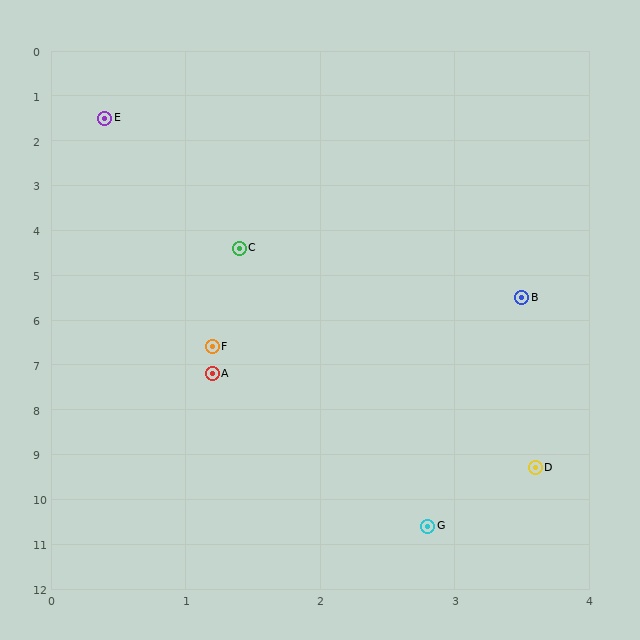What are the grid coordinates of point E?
Point E is at approximately (0.4, 1.5).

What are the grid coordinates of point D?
Point D is at approximately (3.6, 9.3).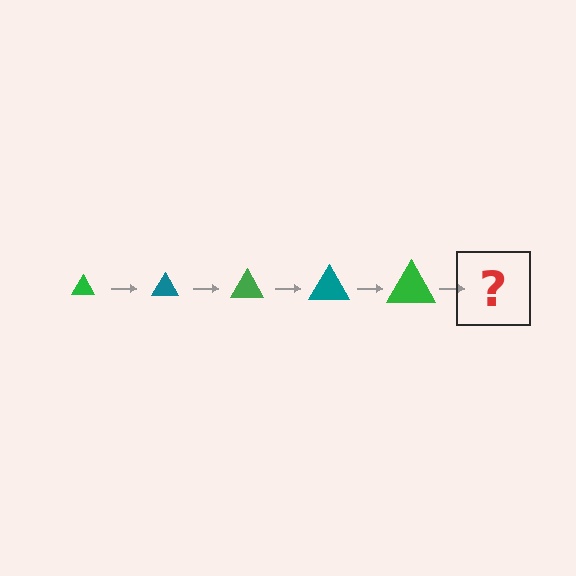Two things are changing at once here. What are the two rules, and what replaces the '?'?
The two rules are that the triangle grows larger each step and the color cycles through green and teal. The '?' should be a teal triangle, larger than the previous one.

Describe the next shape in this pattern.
It should be a teal triangle, larger than the previous one.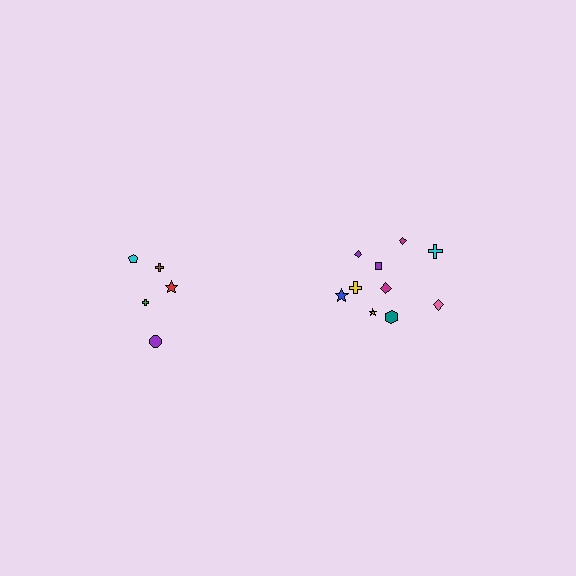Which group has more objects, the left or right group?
The right group.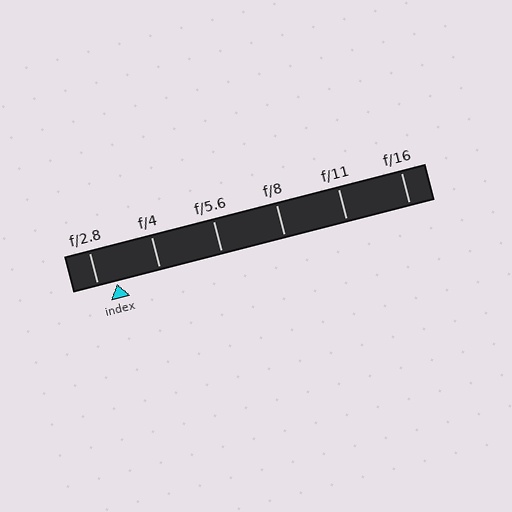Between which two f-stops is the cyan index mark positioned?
The index mark is between f/2.8 and f/4.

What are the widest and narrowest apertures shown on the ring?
The widest aperture shown is f/2.8 and the narrowest is f/16.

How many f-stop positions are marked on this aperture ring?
There are 6 f-stop positions marked.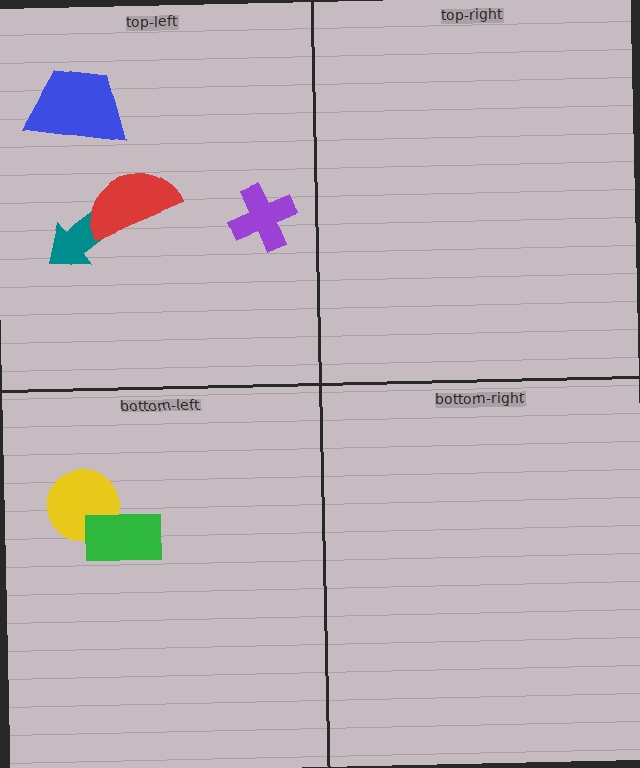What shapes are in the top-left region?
The teal arrow, the red semicircle, the blue trapezoid, the purple cross.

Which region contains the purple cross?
The top-left region.